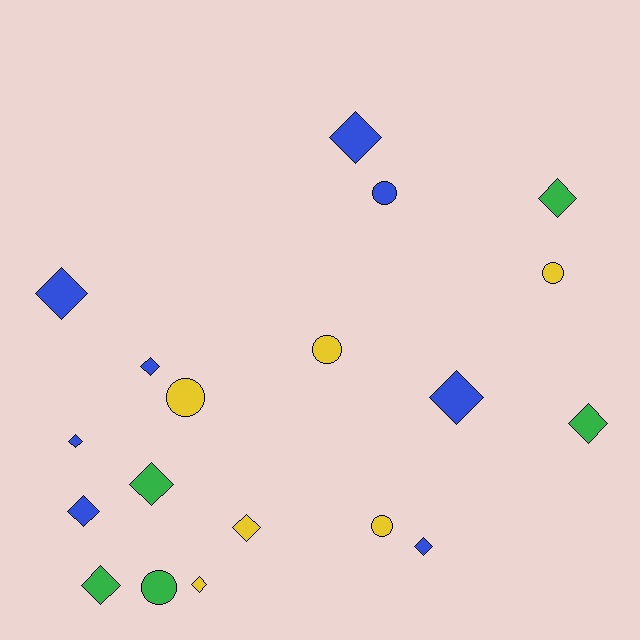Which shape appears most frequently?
Diamond, with 13 objects.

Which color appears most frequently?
Blue, with 8 objects.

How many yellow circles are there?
There are 4 yellow circles.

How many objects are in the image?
There are 19 objects.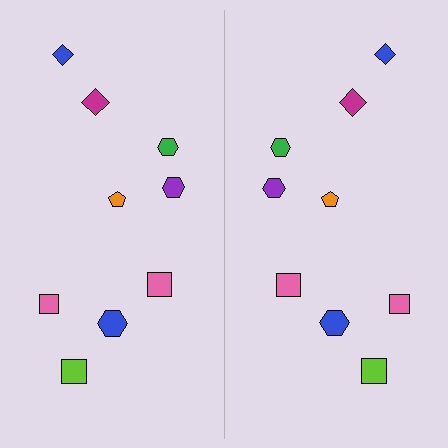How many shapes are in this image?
There are 18 shapes in this image.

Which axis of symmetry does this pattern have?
The pattern has a vertical axis of symmetry running through the center of the image.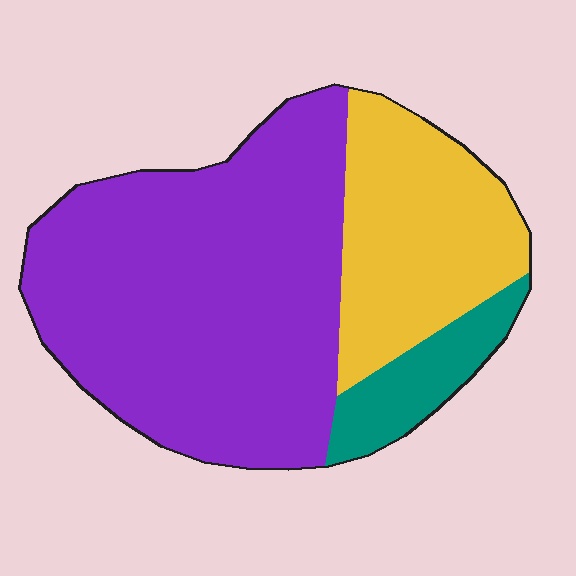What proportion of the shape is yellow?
Yellow covers around 25% of the shape.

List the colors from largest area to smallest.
From largest to smallest: purple, yellow, teal.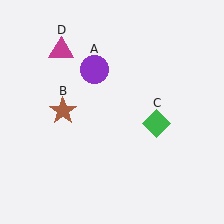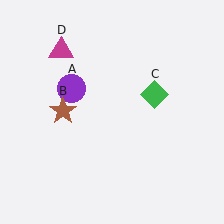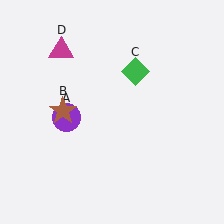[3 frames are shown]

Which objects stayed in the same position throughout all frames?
Brown star (object B) and magenta triangle (object D) remained stationary.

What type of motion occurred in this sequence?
The purple circle (object A), green diamond (object C) rotated counterclockwise around the center of the scene.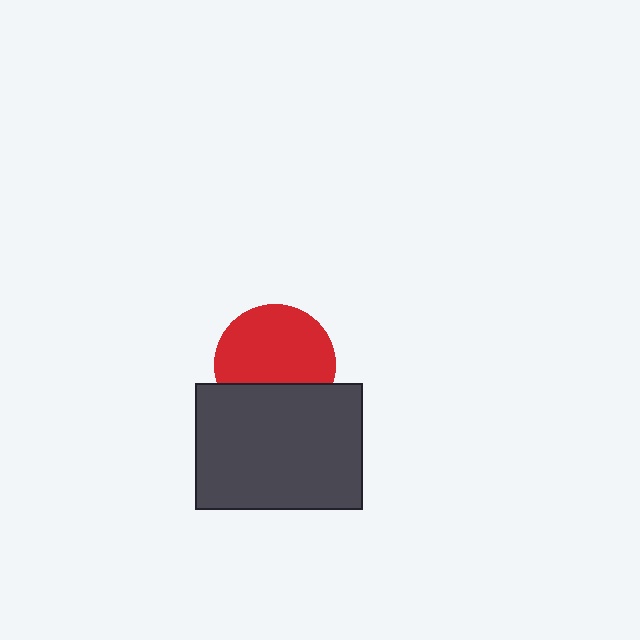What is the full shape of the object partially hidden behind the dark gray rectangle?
The partially hidden object is a red circle.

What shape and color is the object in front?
The object in front is a dark gray rectangle.